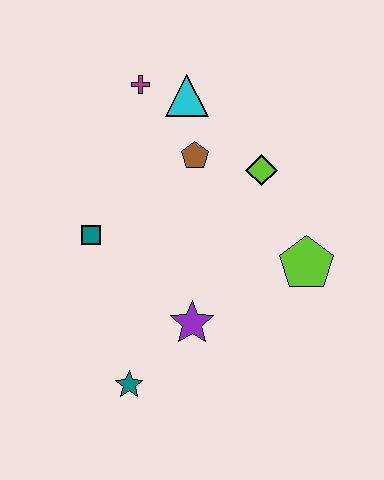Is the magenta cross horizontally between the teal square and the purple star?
Yes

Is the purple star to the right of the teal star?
Yes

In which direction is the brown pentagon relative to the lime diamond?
The brown pentagon is to the left of the lime diamond.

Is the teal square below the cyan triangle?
Yes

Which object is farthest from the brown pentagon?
The teal star is farthest from the brown pentagon.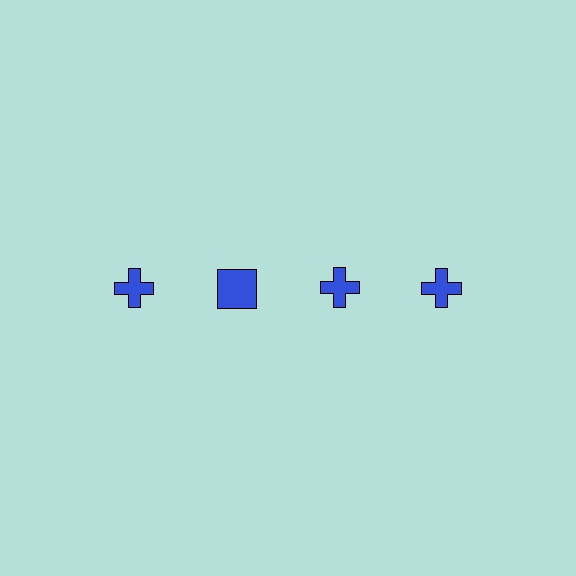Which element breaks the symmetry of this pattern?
The blue square in the top row, second from left column breaks the symmetry. All other shapes are blue crosses.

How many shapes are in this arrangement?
There are 4 shapes arranged in a grid pattern.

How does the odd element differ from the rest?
It has a different shape: square instead of cross.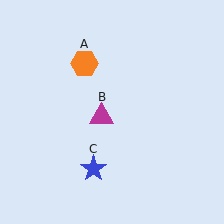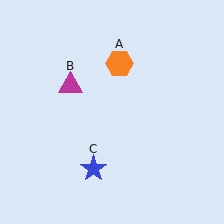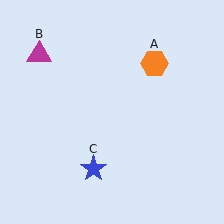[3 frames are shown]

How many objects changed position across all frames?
2 objects changed position: orange hexagon (object A), magenta triangle (object B).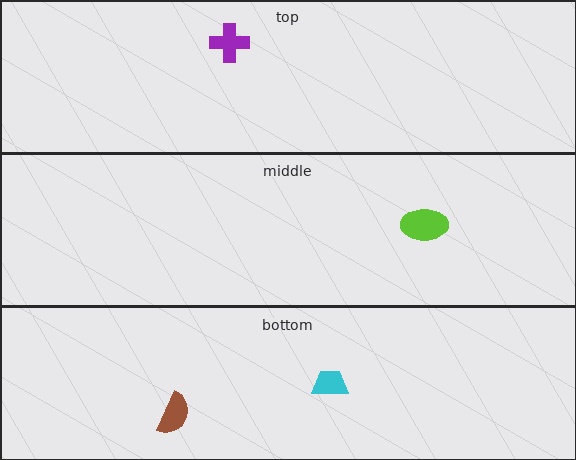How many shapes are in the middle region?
1.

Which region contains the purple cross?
The top region.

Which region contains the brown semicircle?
The bottom region.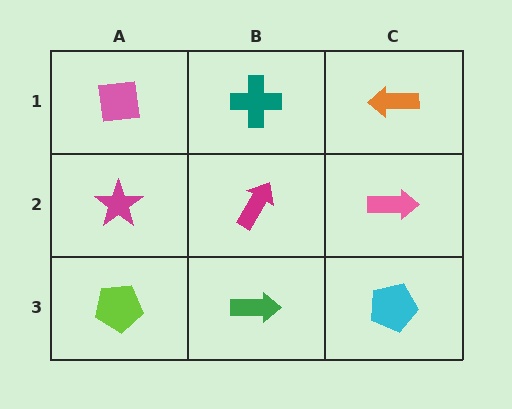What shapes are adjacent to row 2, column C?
An orange arrow (row 1, column C), a cyan pentagon (row 3, column C), a magenta arrow (row 2, column B).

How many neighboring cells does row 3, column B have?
3.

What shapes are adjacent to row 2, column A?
A pink square (row 1, column A), a lime pentagon (row 3, column A), a magenta arrow (row 2, column B).